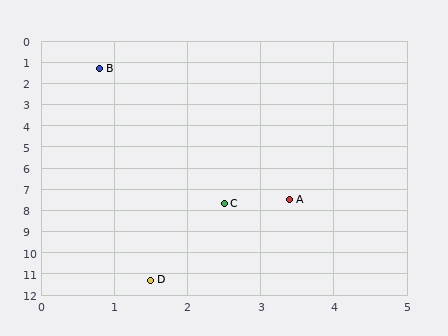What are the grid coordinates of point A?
Point A is at approximately (3.4, 7.5).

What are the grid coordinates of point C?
Point C is at approximately (2.5, 7.7).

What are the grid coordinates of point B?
Point B is at approximately (0.8, 1.3).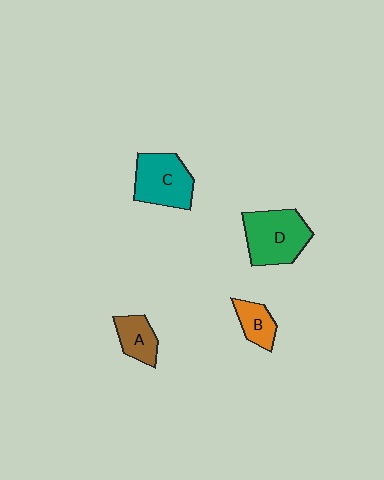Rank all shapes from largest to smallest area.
From largest to smallest: D (green), C (teal), A (brown), B (orange).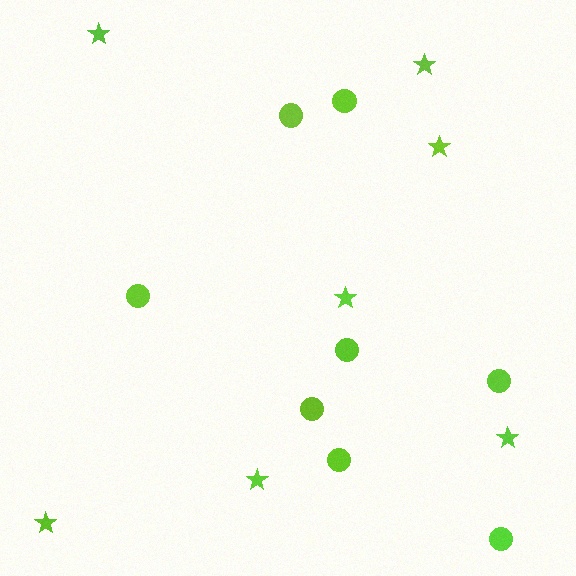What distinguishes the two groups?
There are 2 groups: one group of stars (7) and one group of circles (8).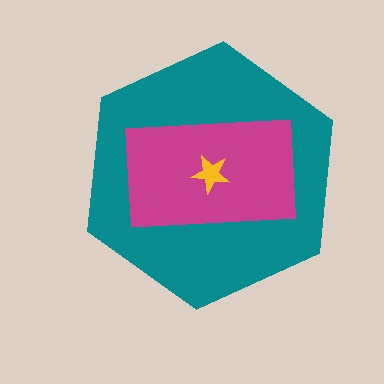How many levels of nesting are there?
3.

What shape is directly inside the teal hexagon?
The magenta rectangle.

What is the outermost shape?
The teal hexagon.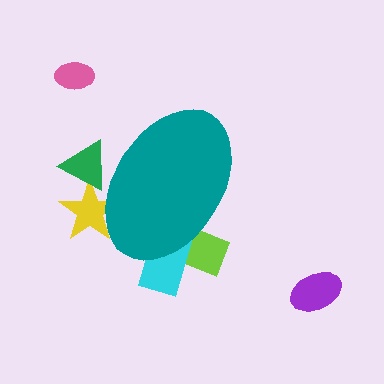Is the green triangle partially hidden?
Yes, the green triangle is partially hidden behind the teal ellipse.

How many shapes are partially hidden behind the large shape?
4 shapes are partially hidden.